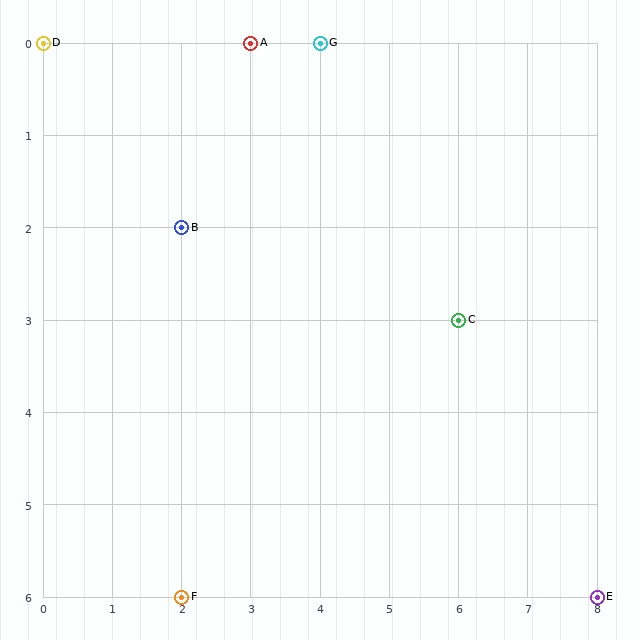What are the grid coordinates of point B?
Point B is at grid coordinates (2, 2).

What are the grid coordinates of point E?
Point E is at grid coordinates (8, 6).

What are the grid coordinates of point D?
Point D is at grid coordinates (0, 0).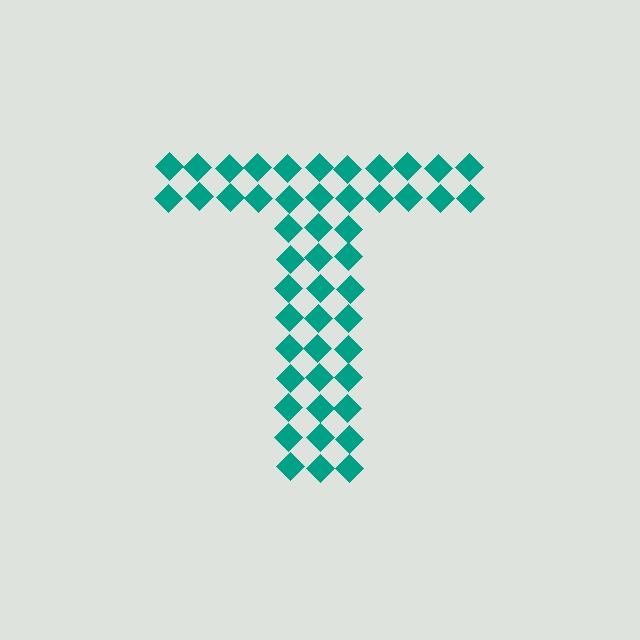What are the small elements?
The small elements are diamonds.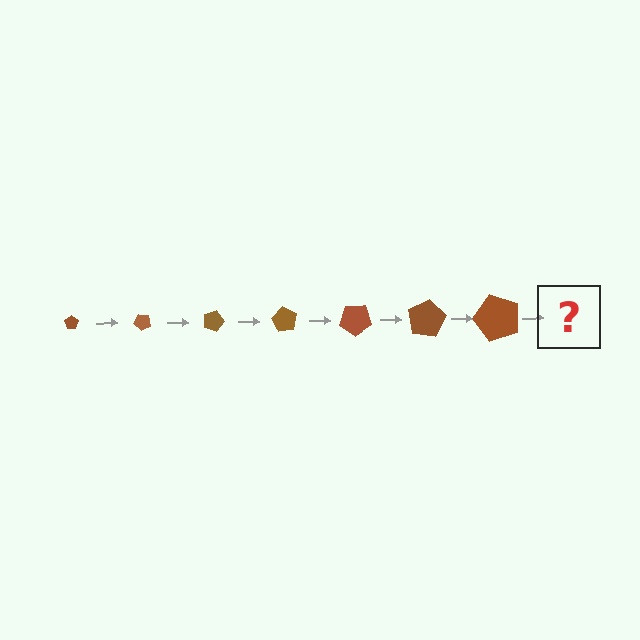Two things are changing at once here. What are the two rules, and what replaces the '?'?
The two rules are that the pentagon grows larger each step and it rotates 45 degrees each step. The '?' should be a pentagon, larger than the previous one and rotated 315 degrees from the start.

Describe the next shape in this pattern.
It should be a pentagon, larger than the previous one and rotated 315 degrees from the start.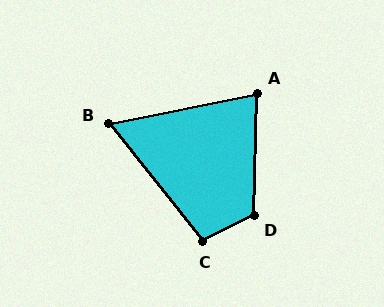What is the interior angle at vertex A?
Approximately 78 degrees (acute).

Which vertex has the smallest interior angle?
B, at approximately 63 degrees.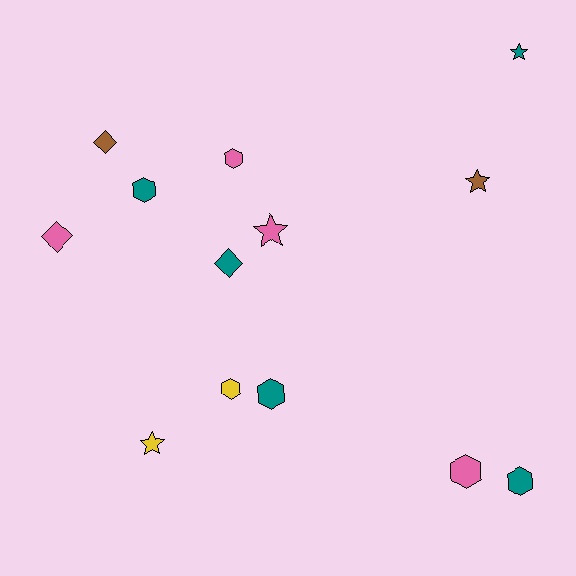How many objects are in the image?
There are 13 objects.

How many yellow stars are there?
There is 1 yellow star.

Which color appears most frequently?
Teal, with 5 objects.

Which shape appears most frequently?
Hexagon, with 6 objects.